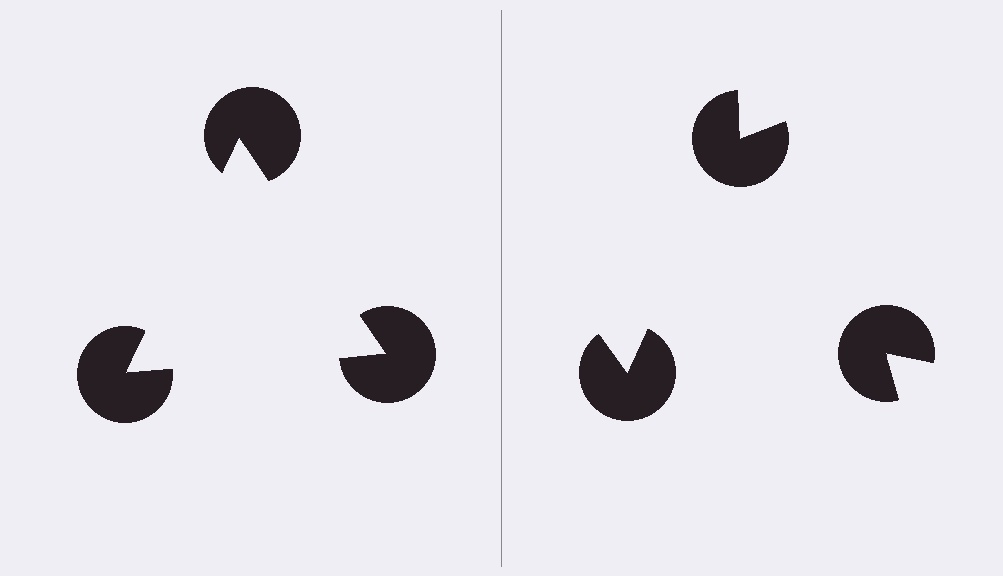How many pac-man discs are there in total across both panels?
6 — 3 on each side.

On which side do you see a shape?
An illusory triangle appears on the left side. On the right side the wedge cuts are rotated, so no coherent shape forms.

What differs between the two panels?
The pac-man discs are positioned identically on both sides; only the wedge orientations differ. On the left they align to a triangle; on the right they are misaligned.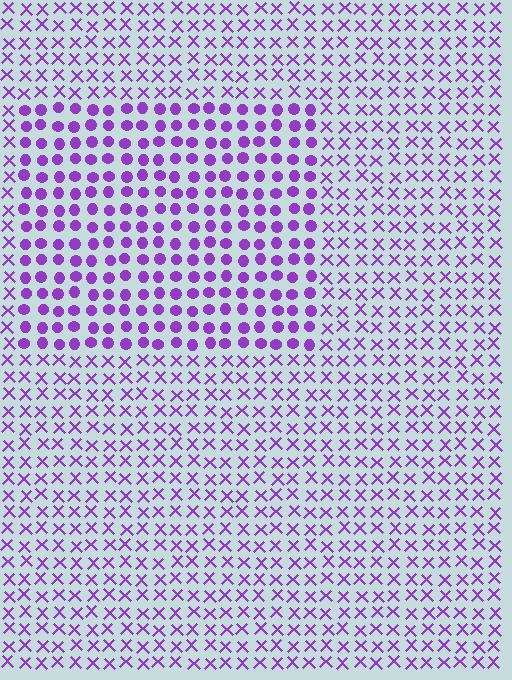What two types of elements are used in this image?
The image uses circles inside the rectangle region and X marks outside it.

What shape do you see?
I see a rectangle.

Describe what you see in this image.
The image is filled with small purple elements arranged in a uniform grid. A rectangle-shaped region contains circles, while the surrounding area contains X marks. The boundary is defined purely by the change in element shape.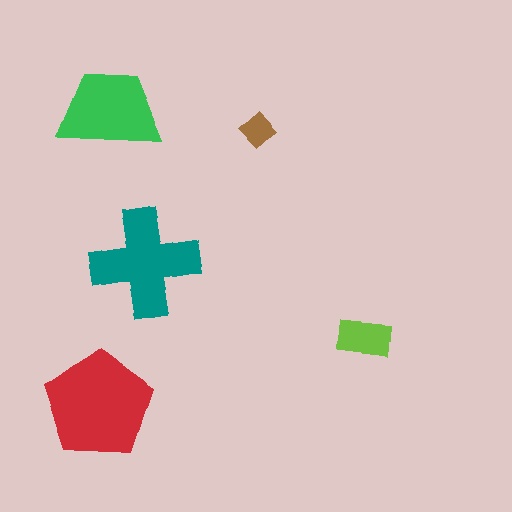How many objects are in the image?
There are 5 objects in the image.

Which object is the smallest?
The brown diamond.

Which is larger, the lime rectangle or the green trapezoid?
The green trapezoid.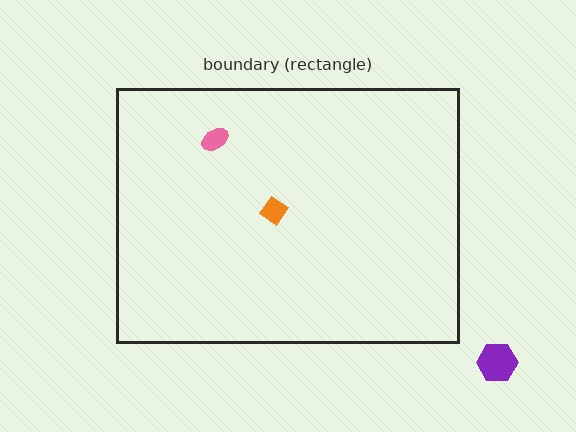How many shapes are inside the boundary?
2 inside, 1 outside.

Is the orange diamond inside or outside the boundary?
Inside.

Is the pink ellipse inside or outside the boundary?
Inside.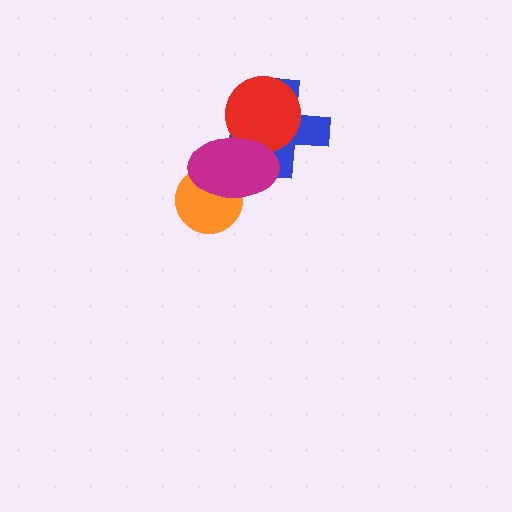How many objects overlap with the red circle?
2 objects overlap with the red circle.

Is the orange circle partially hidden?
Yes, it is partially covered by another shape.